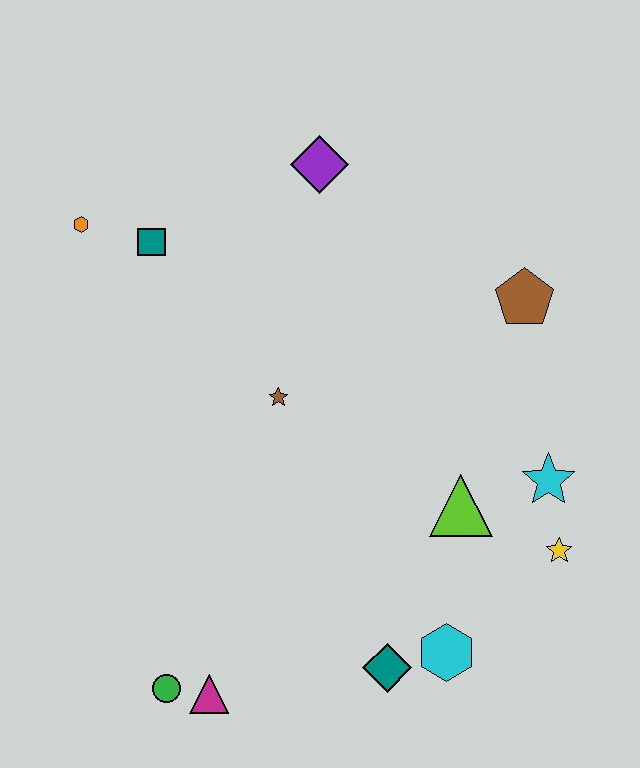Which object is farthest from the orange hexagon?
The yellow star is farthest from the orange hexagon.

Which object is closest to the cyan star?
The yellow star is closest to the cyan star.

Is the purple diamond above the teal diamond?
Yes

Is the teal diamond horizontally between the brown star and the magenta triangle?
No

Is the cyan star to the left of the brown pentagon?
No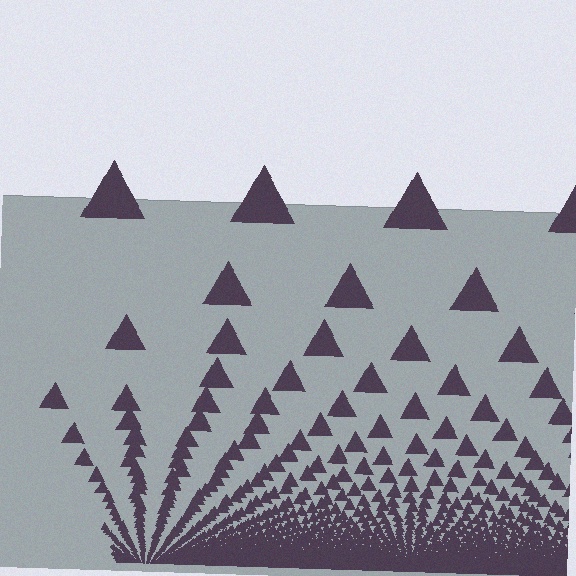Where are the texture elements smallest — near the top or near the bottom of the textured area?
Near the bottom.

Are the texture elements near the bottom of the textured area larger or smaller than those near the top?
Smaller. The gradient is inverted — elements near the bottom are smaller and denser.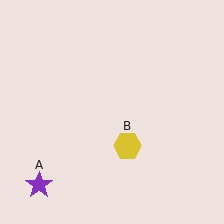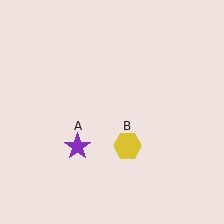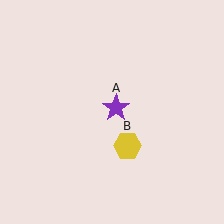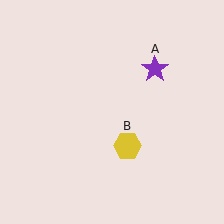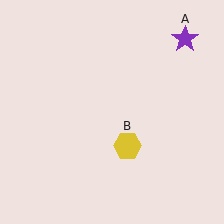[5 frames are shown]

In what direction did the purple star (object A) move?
The purple star (object A) moved up and to the right.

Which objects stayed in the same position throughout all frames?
Yellow hexagon (object B) remained stationary.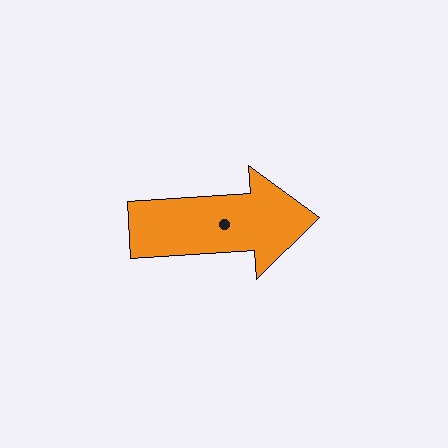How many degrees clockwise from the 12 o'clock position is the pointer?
Approximately 86 degrees.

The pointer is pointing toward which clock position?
Roughly 3 o'clock.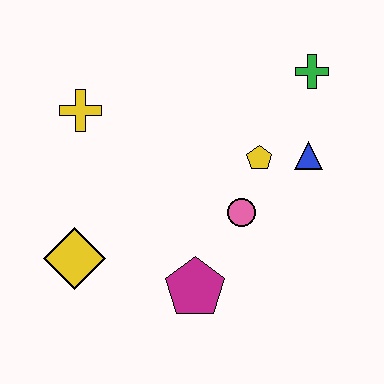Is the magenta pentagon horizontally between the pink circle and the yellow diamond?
Yes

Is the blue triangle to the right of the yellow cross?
Yes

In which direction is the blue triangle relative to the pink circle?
The blue triangle is to the right of the pink circle.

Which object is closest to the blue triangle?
The yellow pentagon is closest to the blue triangle.